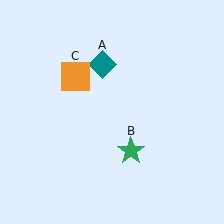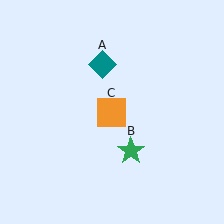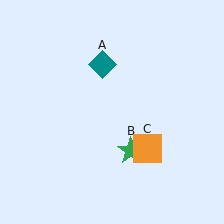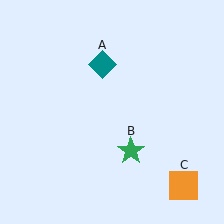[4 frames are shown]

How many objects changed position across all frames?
1 object changed position: orange square (object C).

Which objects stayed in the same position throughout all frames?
Teal diamond (object A) and green star (object B) remained stationary.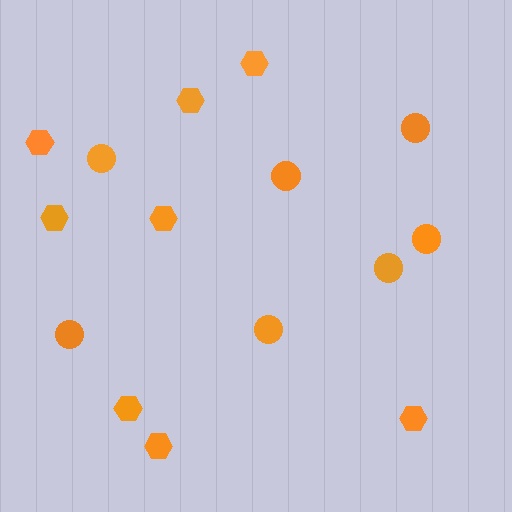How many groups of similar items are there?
There are 2 groups: one group of circles (7) and one group of hexagons (8).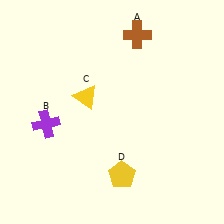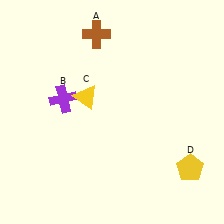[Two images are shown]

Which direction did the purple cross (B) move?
The purple cross (B) moved up.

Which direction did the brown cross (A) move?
The brown cross (A) moved left.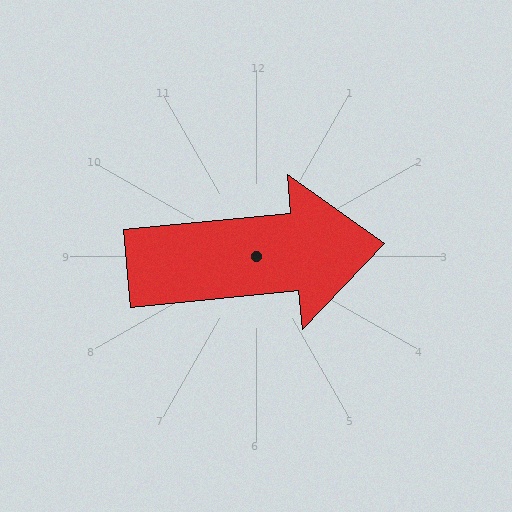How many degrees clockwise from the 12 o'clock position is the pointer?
Approximately 85 degrees.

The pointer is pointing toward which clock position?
Roughly 3 o'clock.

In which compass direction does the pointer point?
East.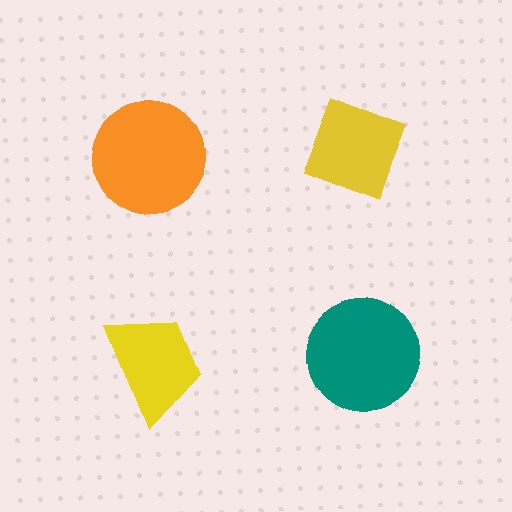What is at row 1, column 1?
An orange circle.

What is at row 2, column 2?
A teal circle.